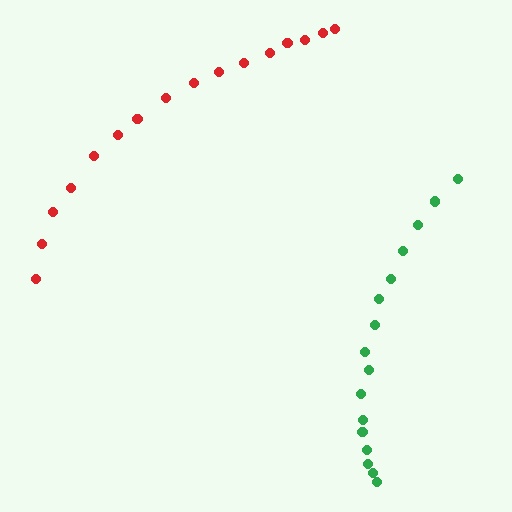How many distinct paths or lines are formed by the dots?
There are 2 distinct paths.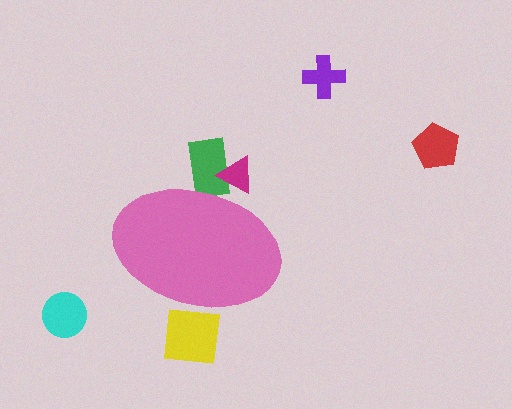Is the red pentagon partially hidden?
No, the red pentagon is fully visible.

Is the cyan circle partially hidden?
No, the cyan circle is fully visible.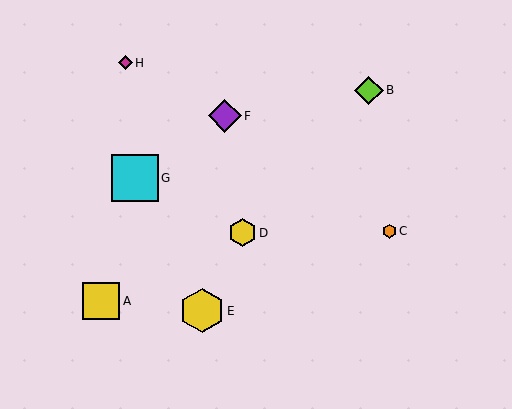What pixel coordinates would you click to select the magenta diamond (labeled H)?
Click at (125, 63) to select the magenta diamond H.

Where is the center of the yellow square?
The center of the yellow square is at (101, 301).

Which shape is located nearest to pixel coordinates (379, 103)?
The lime diamond (labeled B) at (369, 90) is nearest to that location.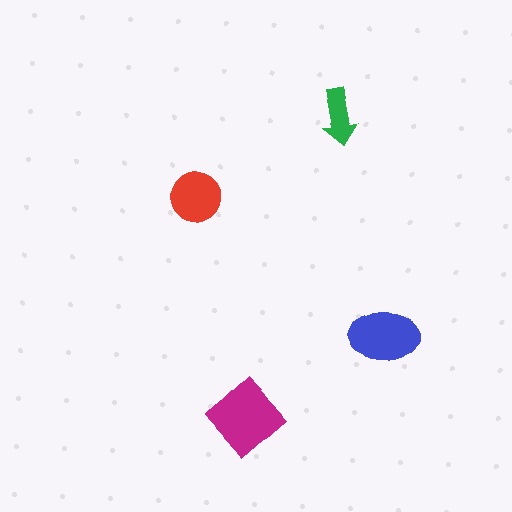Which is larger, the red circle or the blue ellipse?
The blue ellipse.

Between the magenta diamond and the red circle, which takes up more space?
The magenta diamond.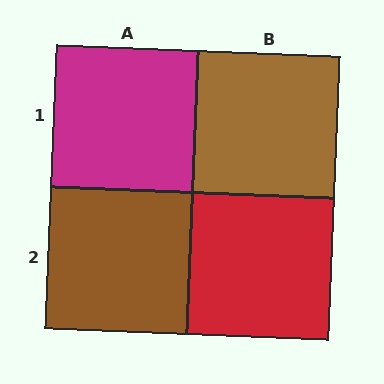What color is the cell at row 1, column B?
Brown.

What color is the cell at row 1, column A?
Magenta.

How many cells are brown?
2 cells are brown.